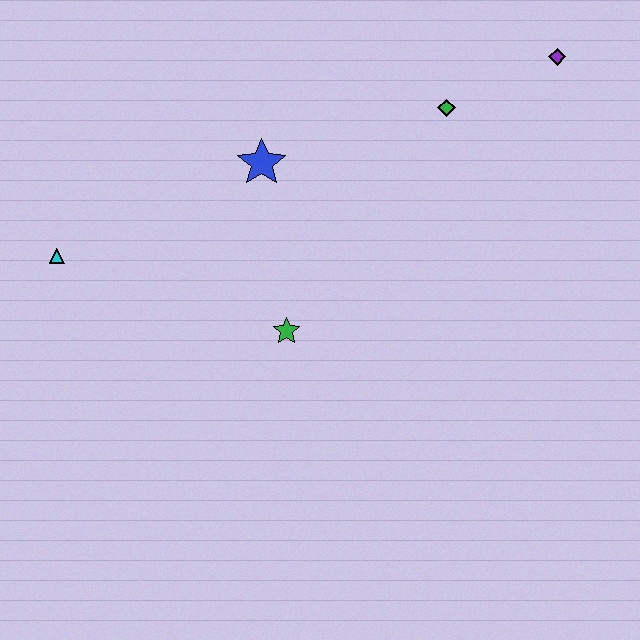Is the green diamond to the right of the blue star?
Yes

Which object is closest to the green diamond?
The purple diamond is closest to the green diamond.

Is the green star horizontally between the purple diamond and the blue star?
Yes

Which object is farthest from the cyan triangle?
The purple diamond is farthest from the cyan triangle.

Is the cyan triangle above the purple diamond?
No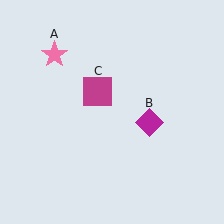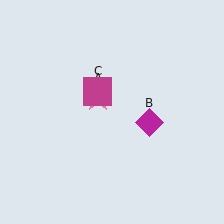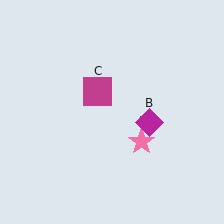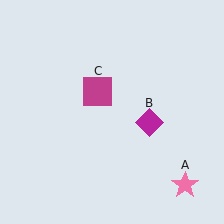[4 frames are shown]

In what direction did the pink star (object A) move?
The pink star (object A) moved down and to the right.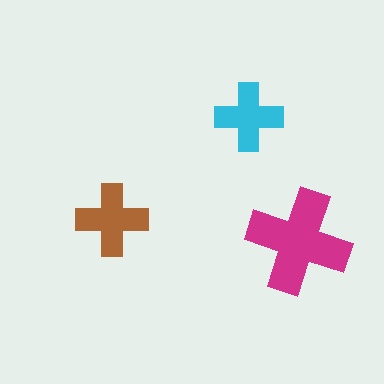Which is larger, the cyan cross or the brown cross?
The brown one.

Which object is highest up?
The cyan cross is topmost.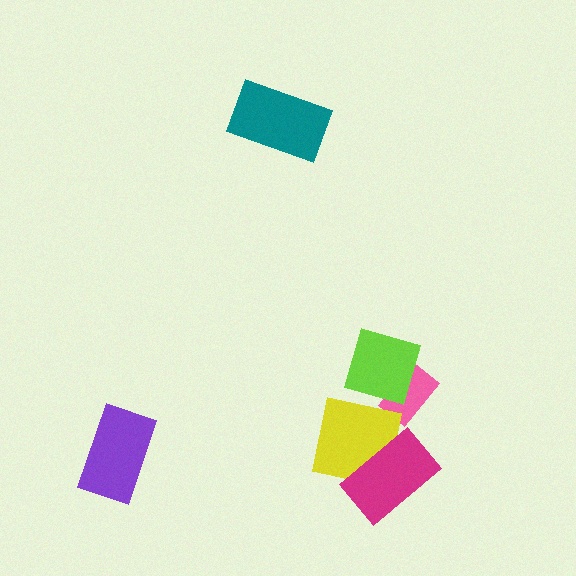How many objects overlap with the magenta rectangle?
1 object overlaps with the magenta rectangle.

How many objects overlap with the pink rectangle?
1 object overlaps with the pink rectangle.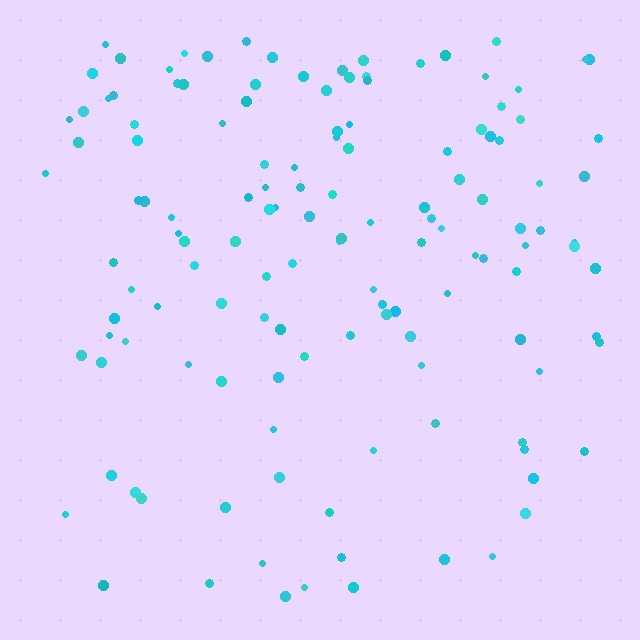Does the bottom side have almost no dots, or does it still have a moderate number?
Still a moderate number, just noticeably fewer than the top.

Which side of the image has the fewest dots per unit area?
The bottom.